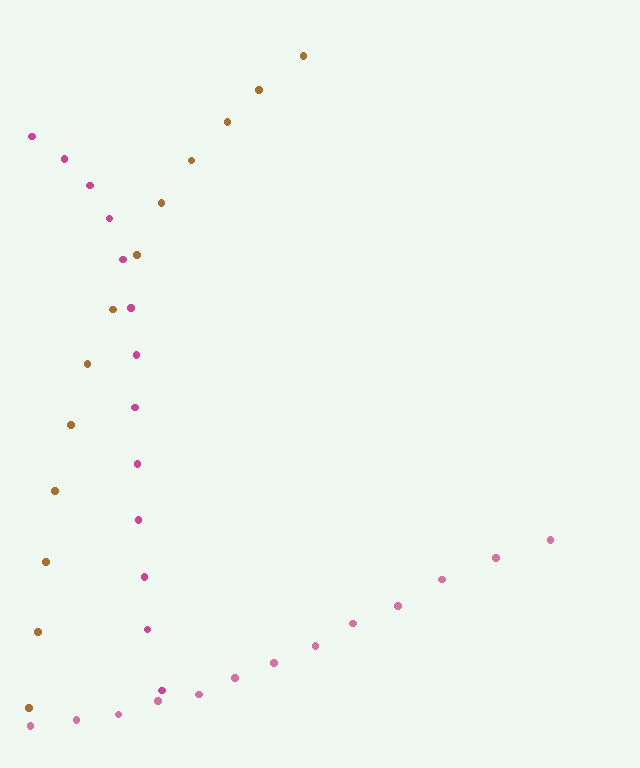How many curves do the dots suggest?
There are 3 distinct paths.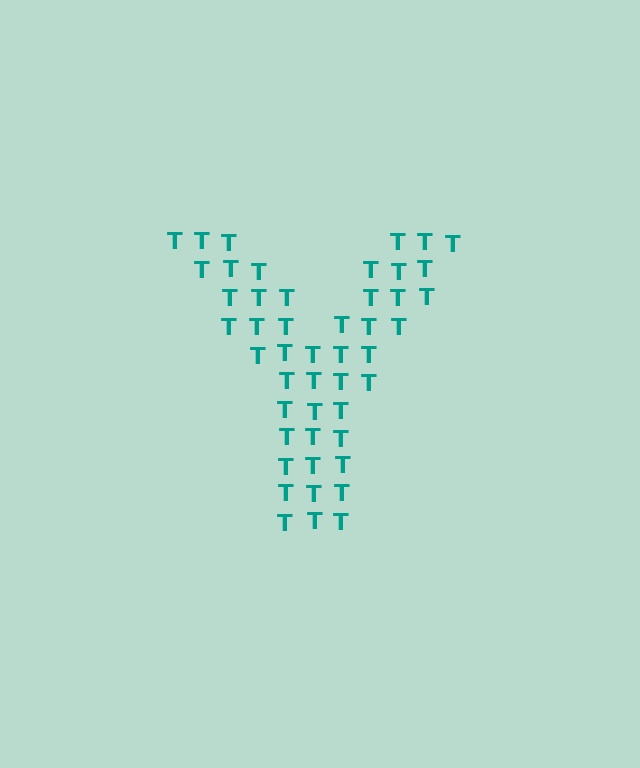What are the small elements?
The small elements are letter T's.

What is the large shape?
The large shape is the letter Y.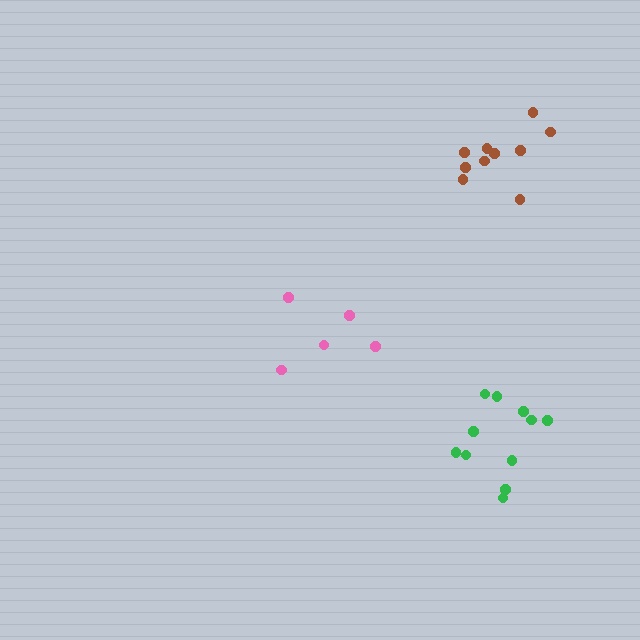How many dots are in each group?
Group 1: 5 dots, Group 2: 11 dots, Group 3: 10 dots (26 total).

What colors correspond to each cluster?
The clusters are colored: pink, green, brown.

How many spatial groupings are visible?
There are 3 spatial groupings.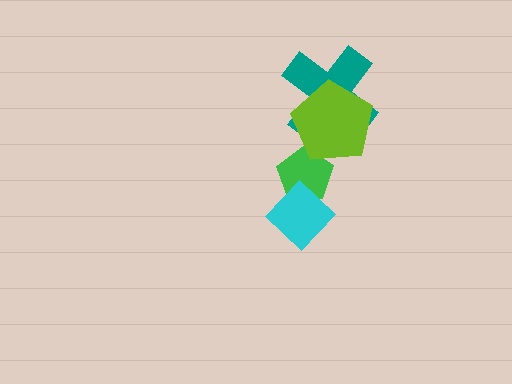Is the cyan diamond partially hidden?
No, no other shape covers it.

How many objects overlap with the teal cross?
1 object overlaps with the teal cross.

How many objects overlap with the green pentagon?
2 objects overlap with the green pentagon.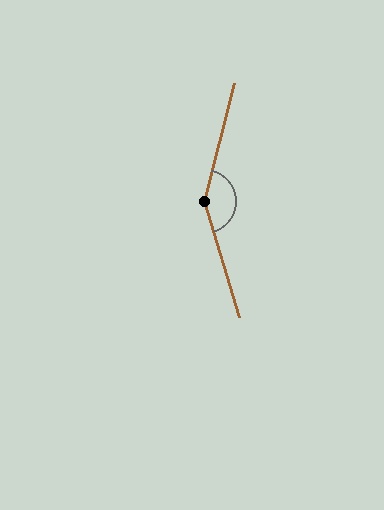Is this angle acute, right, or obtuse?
It is obtuse.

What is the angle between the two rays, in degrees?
Approximately 149 degrees.